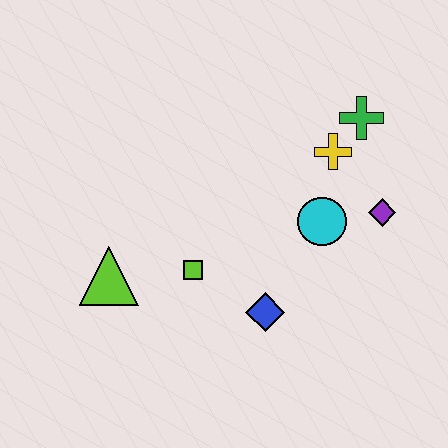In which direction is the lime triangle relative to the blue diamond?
The lime triangle is to the left of the blue diamond.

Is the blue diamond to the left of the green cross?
Yes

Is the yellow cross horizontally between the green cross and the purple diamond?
No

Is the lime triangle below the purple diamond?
Yes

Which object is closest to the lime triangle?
The lime square is closest to the lime triangle.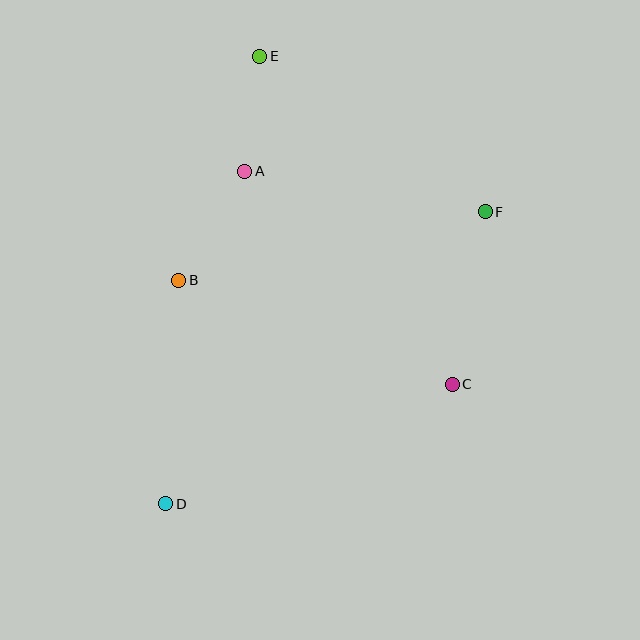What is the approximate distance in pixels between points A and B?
The distance between A and B is approximately 128 pixels.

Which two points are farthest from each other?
Points D and E are farthest from each other.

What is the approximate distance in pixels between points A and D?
The distance between A and D is approximately 342 pixels.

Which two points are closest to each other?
Points A and E are closest to each other.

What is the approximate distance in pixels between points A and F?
The distance between A and F is approximately 244 pixels.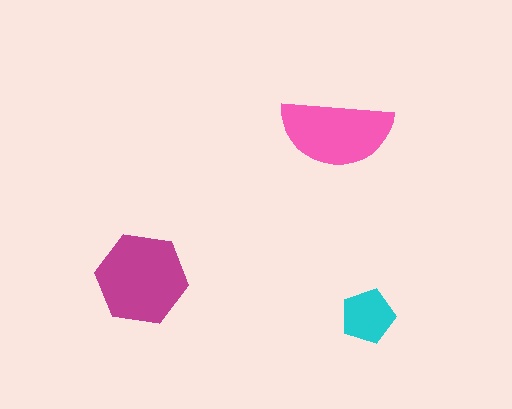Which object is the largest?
The magenta hexagon.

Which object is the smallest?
The cyan pentagon.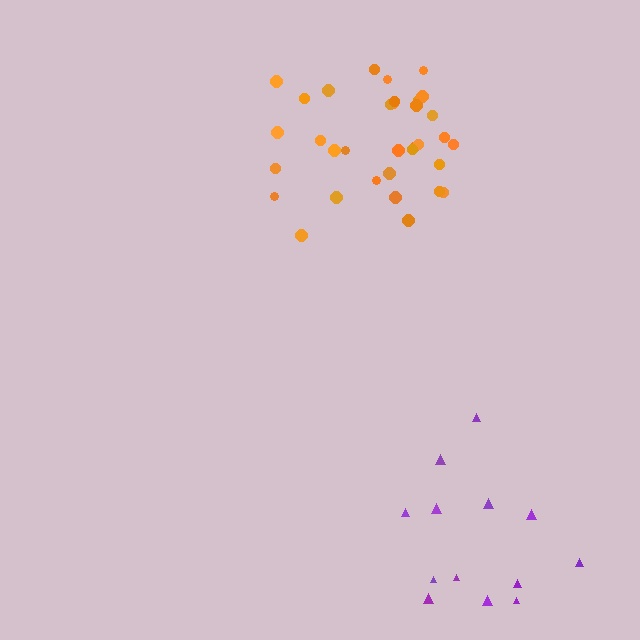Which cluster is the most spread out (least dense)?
Purple.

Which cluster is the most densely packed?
Orange.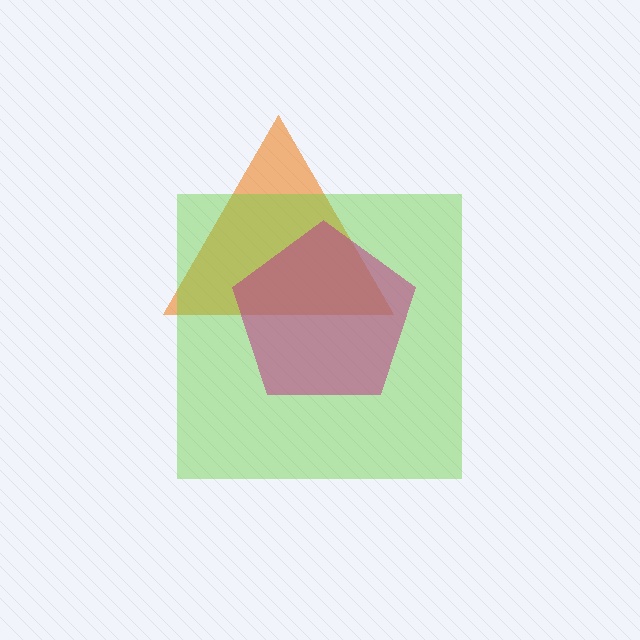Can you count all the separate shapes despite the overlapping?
Yes, there are 3 separate shapes.